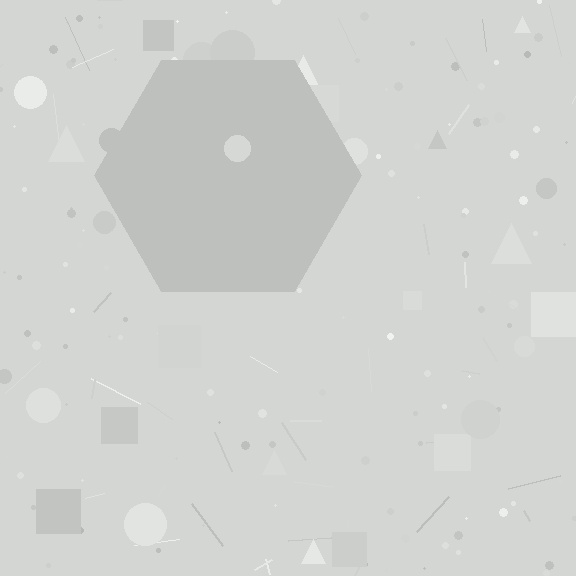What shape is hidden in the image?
A hexagon is hidden in the image.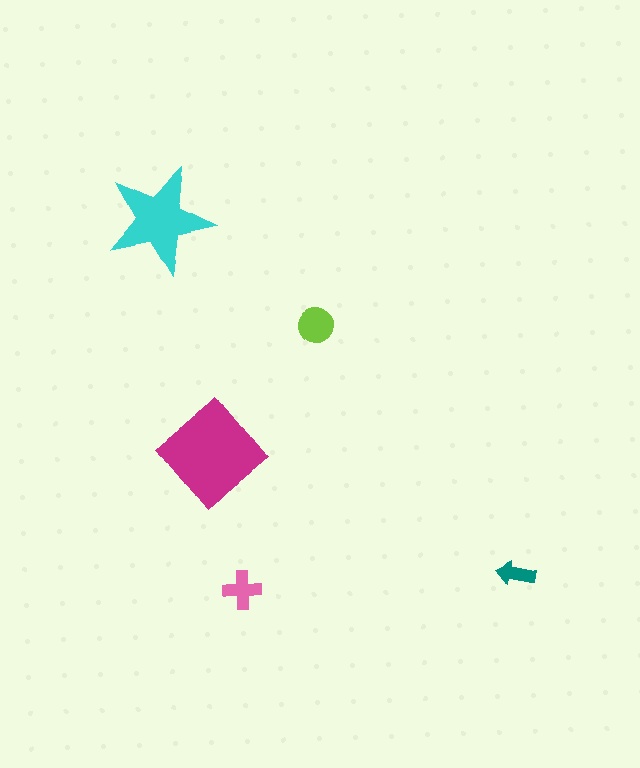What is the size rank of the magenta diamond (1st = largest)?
1st.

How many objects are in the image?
There are 5 objects in the image.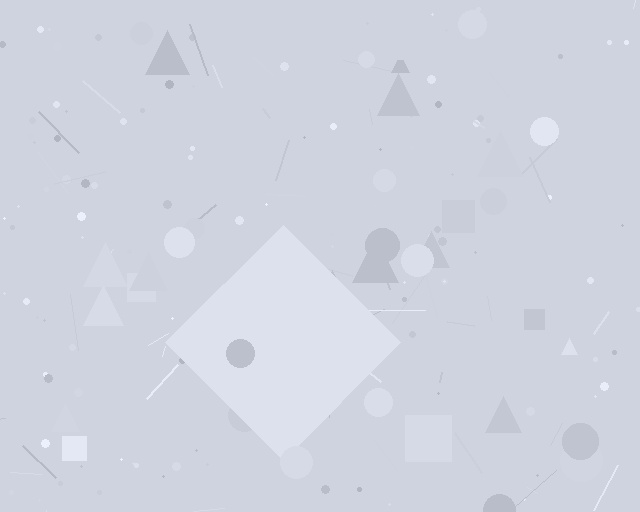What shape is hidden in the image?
A diamond is hidden in the image.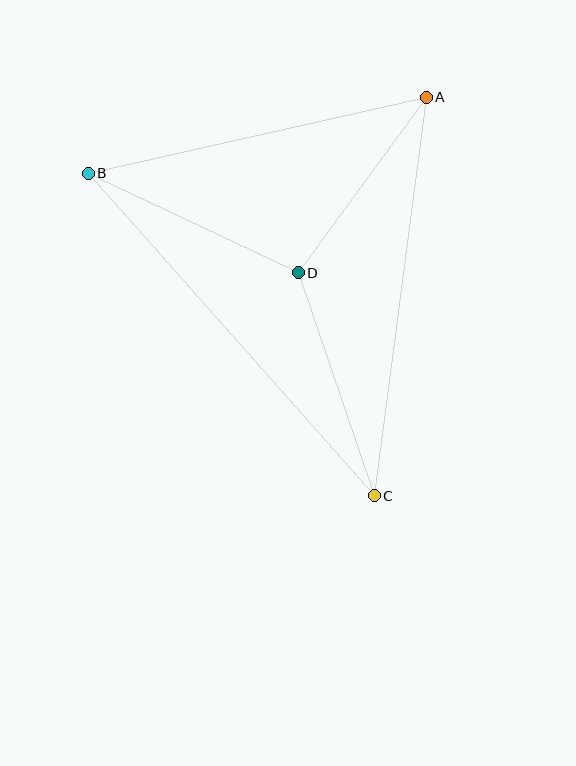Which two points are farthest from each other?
Points B and C are farthest from each other.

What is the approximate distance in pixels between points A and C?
The distance between A and C is approximately 402 pixels.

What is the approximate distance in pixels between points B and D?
The distance between B and D is approximately 232 pixels.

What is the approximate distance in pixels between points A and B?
The distance between A and B is approximately 346 pixels.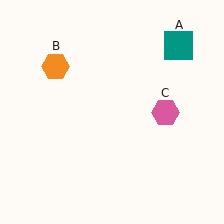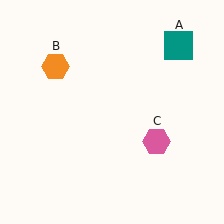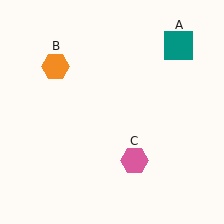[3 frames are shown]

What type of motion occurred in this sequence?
The pink hexagon (object C) rotated clockwise around the center of the scene.